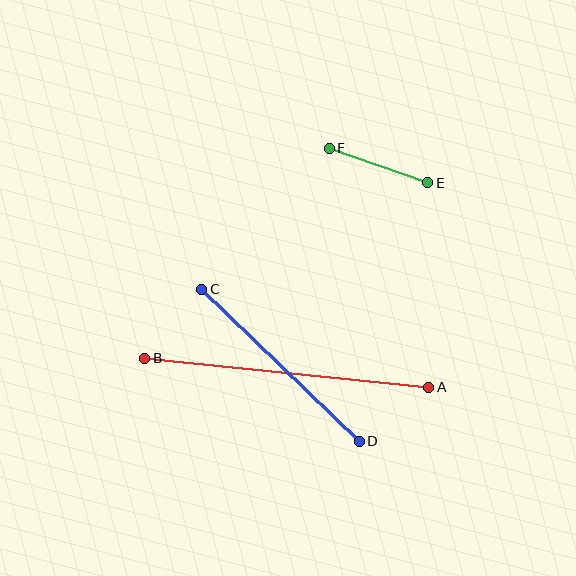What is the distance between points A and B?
The distance is approximately 285 pixels.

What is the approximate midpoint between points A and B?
The midpoint is at approximately (287, 373) pixels.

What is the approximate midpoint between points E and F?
The midpoint is at approximately (378, 166) pixels.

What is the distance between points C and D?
The distance is approximately 219 pixels.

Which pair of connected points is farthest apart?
Points A and B are farthest apart.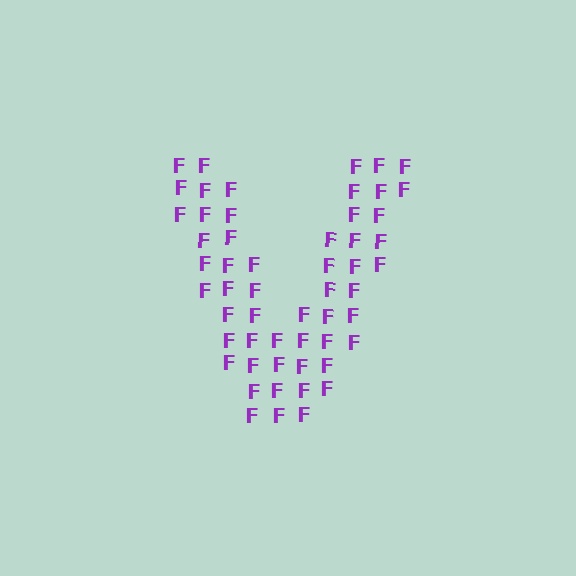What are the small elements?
The small elements are letter F's.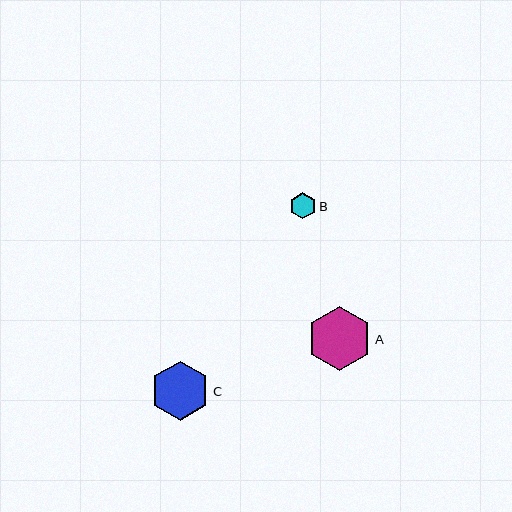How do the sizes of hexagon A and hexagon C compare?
Hexagon A and hexagon C are approximately the same size.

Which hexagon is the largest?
Hexagon A is the largest with a size of approximately 64 pixels.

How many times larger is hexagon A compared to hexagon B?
Hexagon A is approximately 2.5 times the size of hexagon B.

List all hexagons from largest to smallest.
From largest to smallest: A, C, B.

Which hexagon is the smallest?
Hexagon B is the smallest with a size of approximately 26 pixels.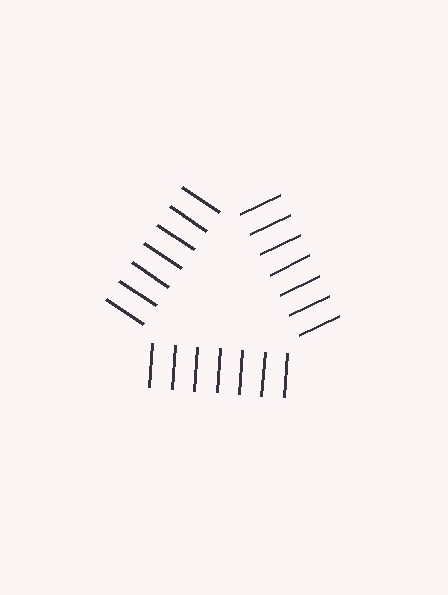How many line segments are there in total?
21 — 7 along each of the 3 edges.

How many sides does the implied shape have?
3 sides — the line-ends trace a triangle.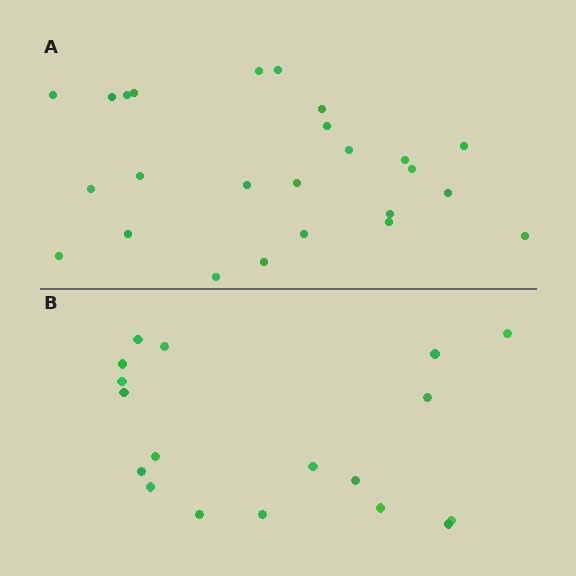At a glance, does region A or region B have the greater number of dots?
Region A (the top region) has more dots.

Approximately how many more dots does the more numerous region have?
Region A has roughly 8 or so more dots than region B.